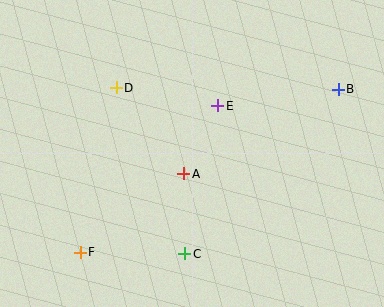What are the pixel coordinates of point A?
Point A is at (184, 174).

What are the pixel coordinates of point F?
Point F is at (80, 252).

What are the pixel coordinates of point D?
Point D is at (116, 88).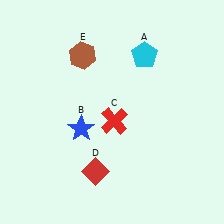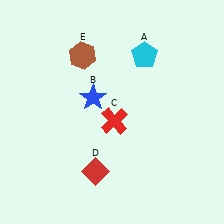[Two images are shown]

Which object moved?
The blue star (B) moved up.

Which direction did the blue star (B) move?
The blue star (B) moved up.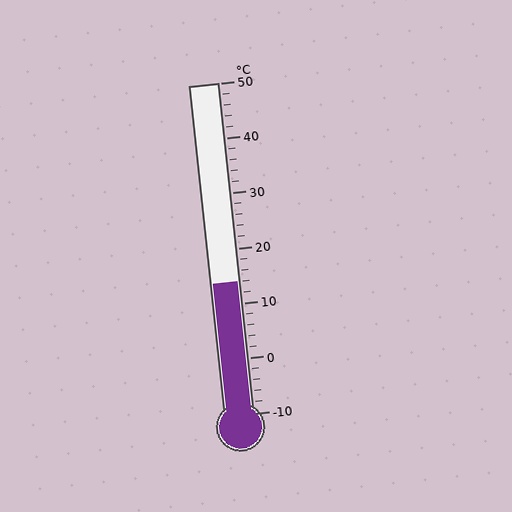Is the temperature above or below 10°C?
The temperature is above 10°C.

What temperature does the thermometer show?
The thermometer shows approximately 14°C.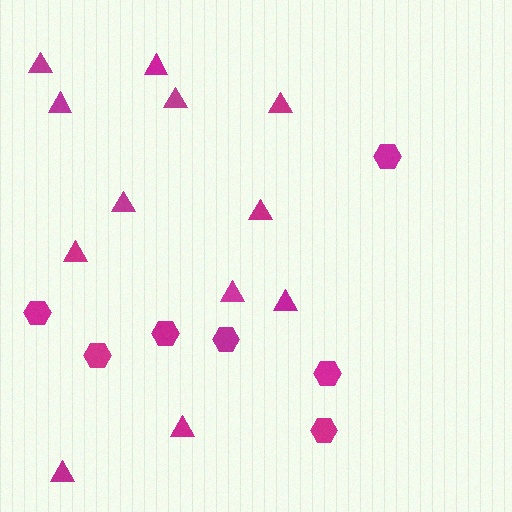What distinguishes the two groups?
There are 2 groups: one group of hexagons (7) and one group of triangles (12).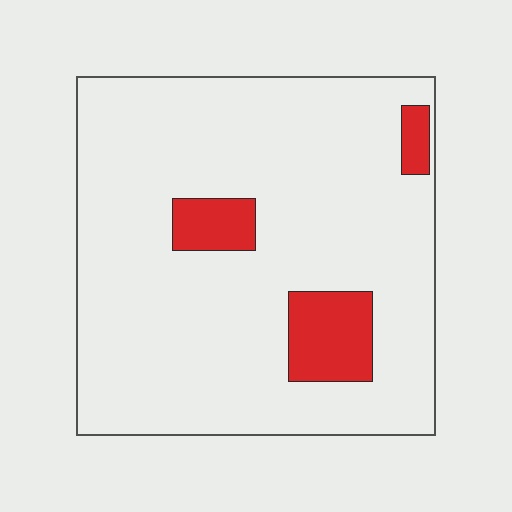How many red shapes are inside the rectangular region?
3.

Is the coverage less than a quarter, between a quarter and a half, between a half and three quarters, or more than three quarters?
Less than a quarter.